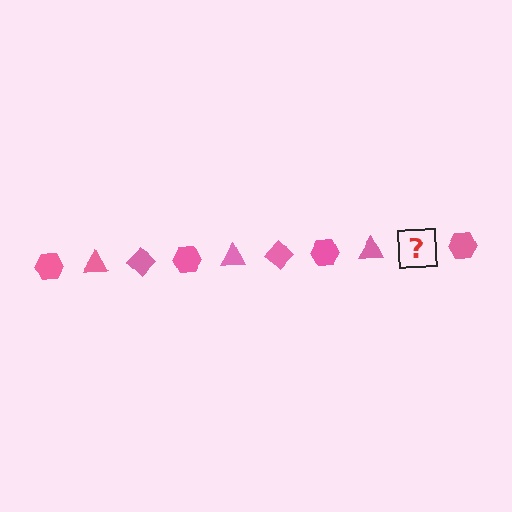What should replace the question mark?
The question mark should be replaced with a pink diamond.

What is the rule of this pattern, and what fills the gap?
The rule is that the pattern cycles through hexagon, triangle, diamond shapes in pink. The gap should be filled with a pink diamond.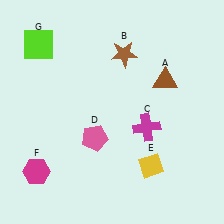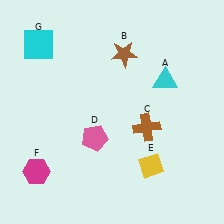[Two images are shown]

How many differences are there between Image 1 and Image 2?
There are 3 differences between the two images.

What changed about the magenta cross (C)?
In Image 1, C is magenta. In Image 2, it changed to brown.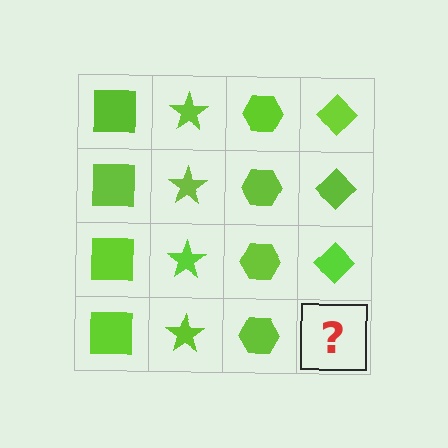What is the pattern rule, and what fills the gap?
The rule is that each column has a consistent shape. The gap should be filled with a lime diamond.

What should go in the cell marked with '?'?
The missing cell should contain a lime diamond.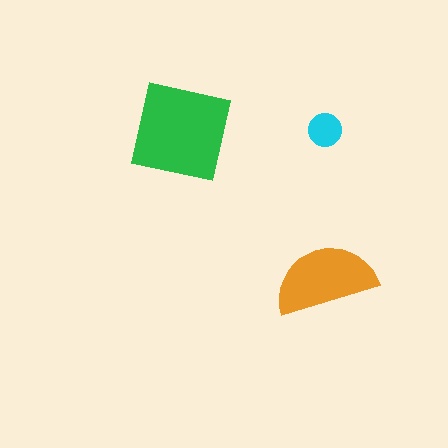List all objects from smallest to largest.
The cyan circle, the orange semicircle, the green square.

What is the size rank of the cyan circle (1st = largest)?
3rd.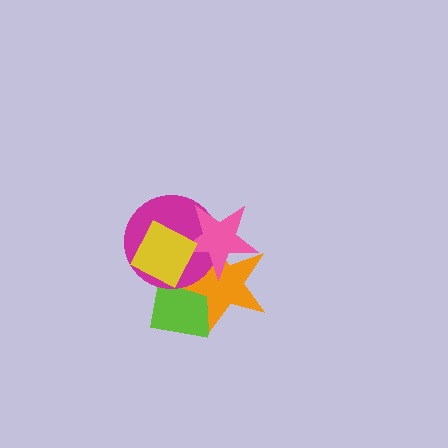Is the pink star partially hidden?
Yes, it is partially covered by another shape.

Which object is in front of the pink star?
The yellow diamond is in front of the pink star.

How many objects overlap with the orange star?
4 objects overlap with the orange star.